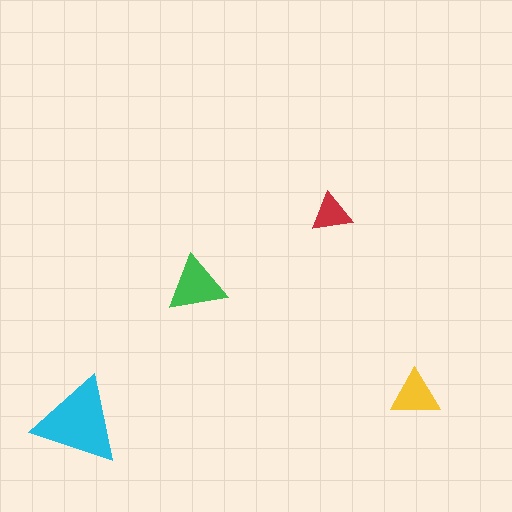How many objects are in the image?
There are 4 objects in the image.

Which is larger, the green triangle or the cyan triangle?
The cyan one.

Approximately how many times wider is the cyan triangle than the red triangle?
About 2 times wider.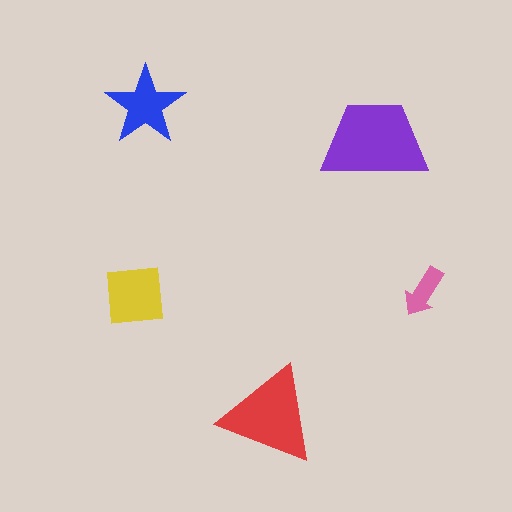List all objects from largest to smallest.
The purple trapezoid, the red triangle, the yellow square, the blue star, the pink arrow.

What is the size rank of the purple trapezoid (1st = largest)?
1st.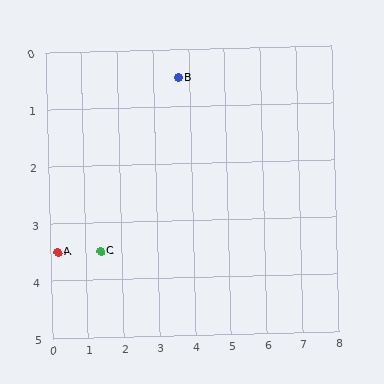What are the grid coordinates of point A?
Point A is at approximately (0.2, 3.5).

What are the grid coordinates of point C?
Point C is at approximately (1.4, 3.5).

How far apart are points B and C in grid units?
Points B and C are about 3.8 grid units apart.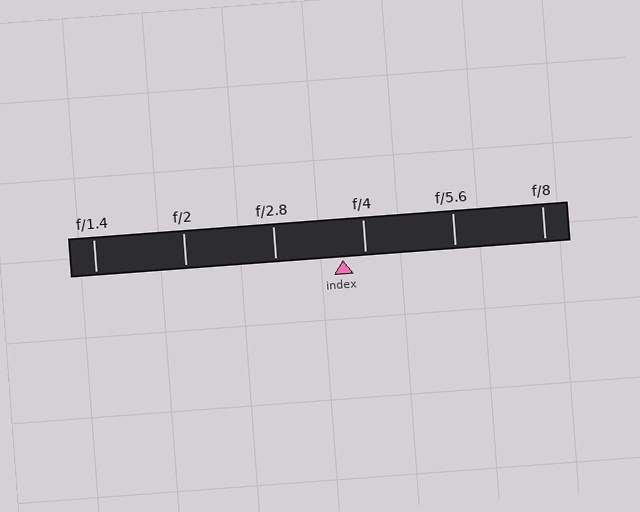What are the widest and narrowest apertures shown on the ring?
The widest aperture shown is f/1.4 and the narrowest is f/8.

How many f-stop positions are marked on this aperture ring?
There are 6 f-stop positions marked.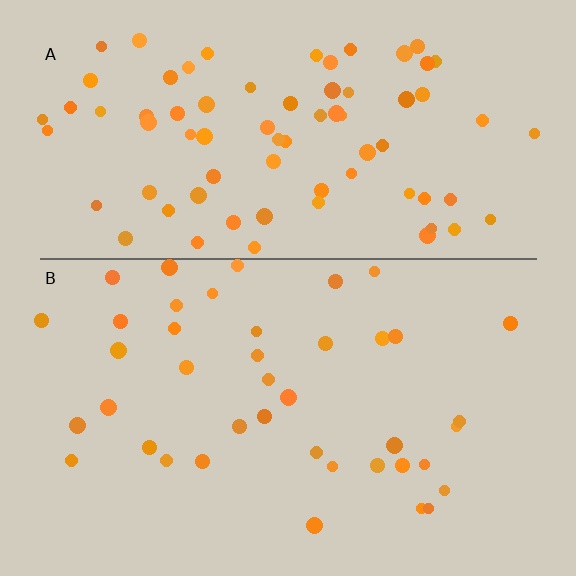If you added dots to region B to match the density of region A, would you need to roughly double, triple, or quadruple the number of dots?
Approximately double.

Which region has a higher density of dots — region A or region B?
A (the top).